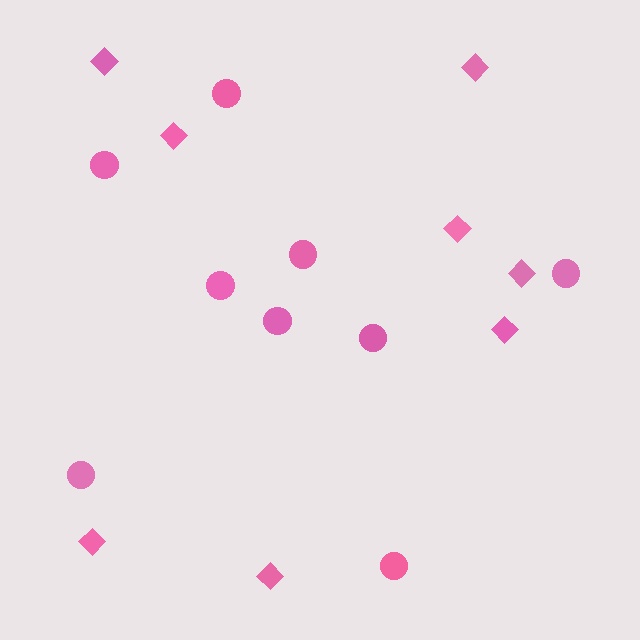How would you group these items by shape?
There are 2 groups: one group of diamonds (8) and one group of circles (9).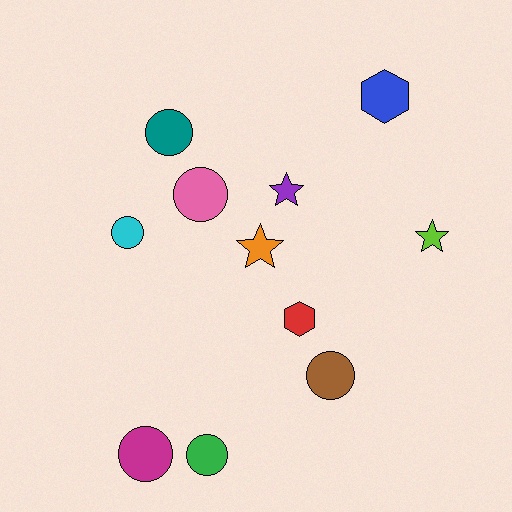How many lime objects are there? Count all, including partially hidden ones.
There is 1 lime object.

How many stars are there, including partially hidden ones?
There are 3 stars.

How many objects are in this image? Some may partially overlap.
There are 11 objects.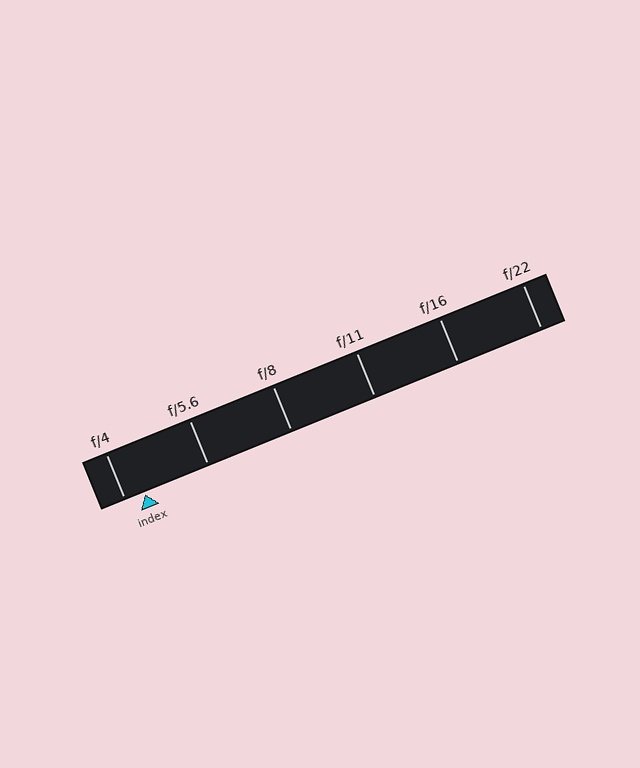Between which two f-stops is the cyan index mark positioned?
The index mark is between f/4 and f/5.6.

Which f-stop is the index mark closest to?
The index mark is closest to f/4.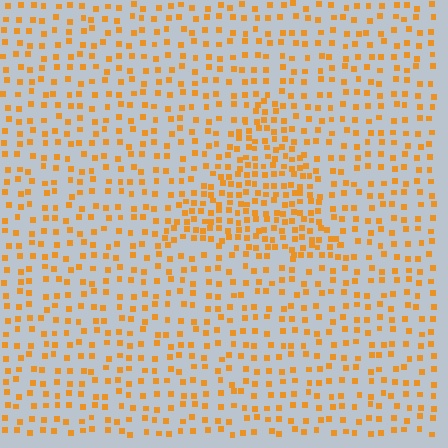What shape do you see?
I see a triangle.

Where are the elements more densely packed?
The elements are more densely packed inside the triangle boundary.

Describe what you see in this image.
The image contains small orange elements arranged at two different densities. A triangle-shaped region is visible where the elements are more densely packed than the surrounding area.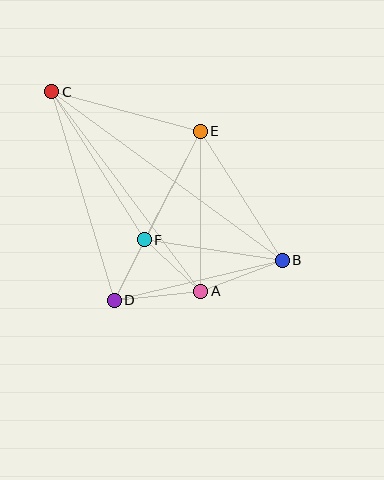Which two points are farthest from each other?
Points B and C are farthest from each other.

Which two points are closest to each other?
Points D and F are closest to each other.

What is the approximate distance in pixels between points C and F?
The distance between C and F is approximately 175 pixels.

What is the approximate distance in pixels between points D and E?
The distance between D and E is approximately 190 pixels.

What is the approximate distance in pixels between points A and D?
The distance between A and D is approximately 87 pixels.